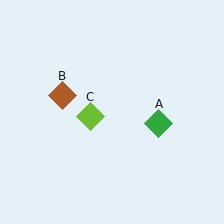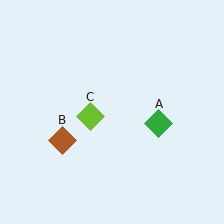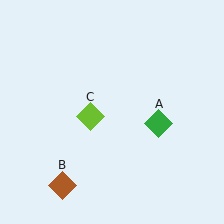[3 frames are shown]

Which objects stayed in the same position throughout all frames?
Green diamond (object A) and lime diamond (object C) remained stationary.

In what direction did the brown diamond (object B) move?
The brown diamond (object B) moved down.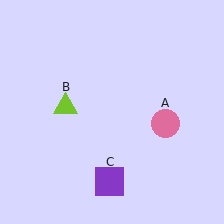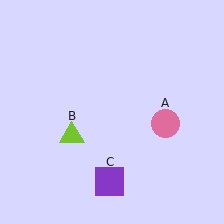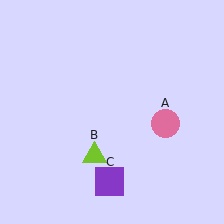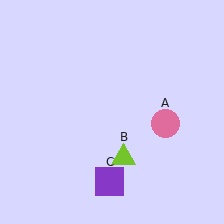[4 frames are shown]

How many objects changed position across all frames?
1 object changed position: lime triangle (object B).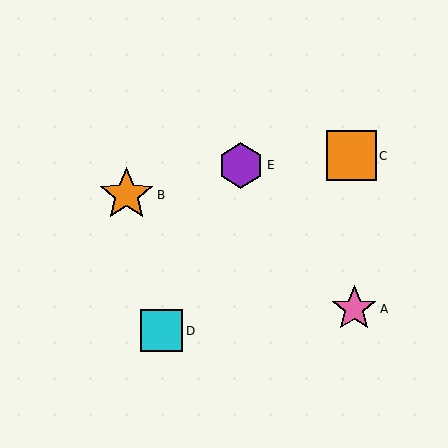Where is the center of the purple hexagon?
The center of the purple hexagon is at (241, 166).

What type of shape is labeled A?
Shape A is a pink star.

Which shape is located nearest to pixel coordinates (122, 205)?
The orange star (labeled B) at (127, 195) is nearest to that location.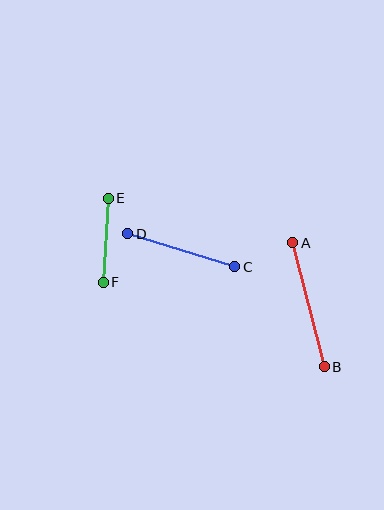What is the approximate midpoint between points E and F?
The midpoint is at approximately (106, 240) pixels.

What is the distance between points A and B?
The distance is approximately 128 pixels.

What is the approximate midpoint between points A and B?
The midpoint is at approximately (308, 305) pixels.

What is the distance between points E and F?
The distance is approximately 85 pixels.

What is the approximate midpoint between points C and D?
The midpoint is at approximately (181, 250) pixels.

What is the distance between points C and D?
The distance is approximately 112 pixels.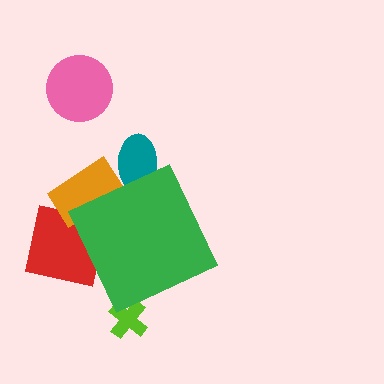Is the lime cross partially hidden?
Yes, the lime cross is partially hidden behind the green diamond.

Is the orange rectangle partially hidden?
Yes, the orange rectangle is partially hidden behind the green diamond.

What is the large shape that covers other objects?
A green diamond.